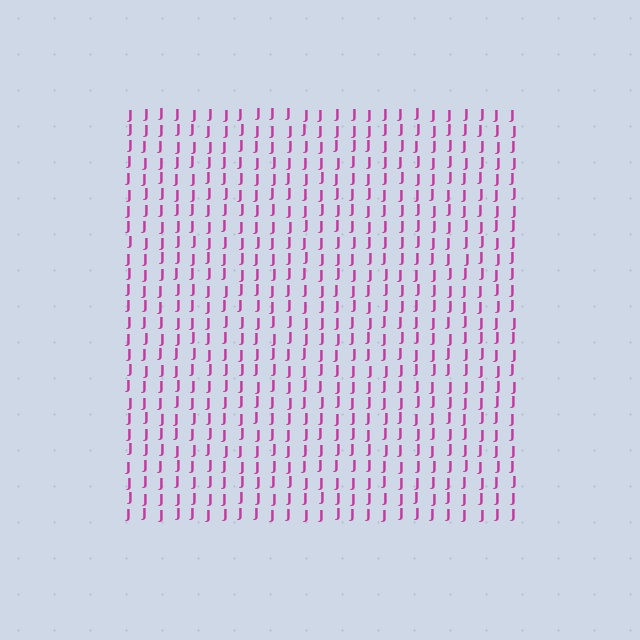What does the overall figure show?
The overall figure shows a square.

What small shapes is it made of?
It is made of small letter J's.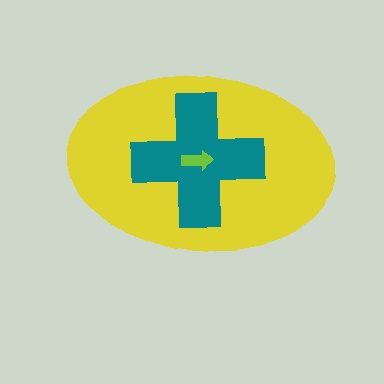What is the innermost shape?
The lime arrow.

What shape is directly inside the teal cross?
The lime arrow.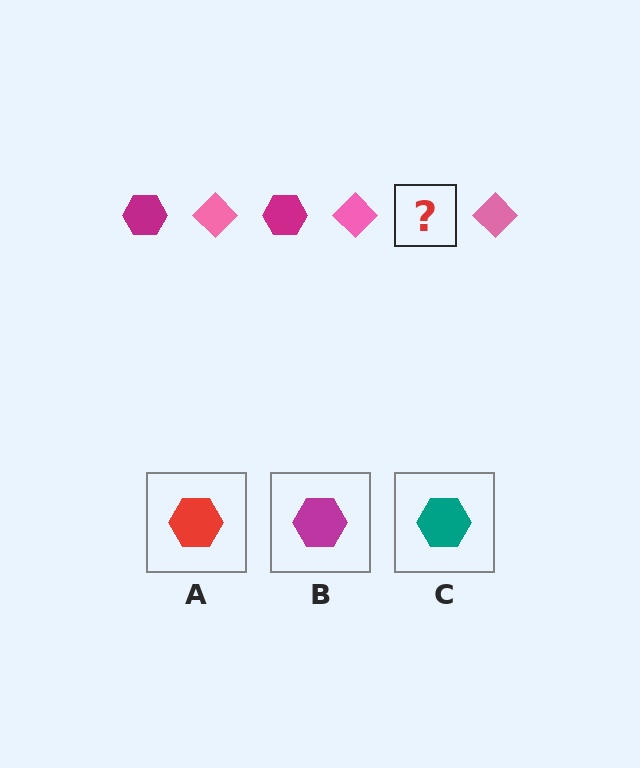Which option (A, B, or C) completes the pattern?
B.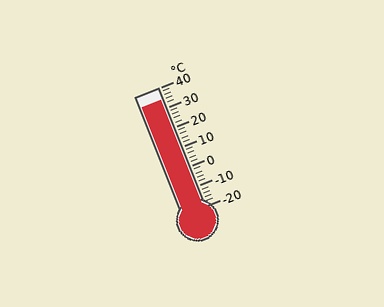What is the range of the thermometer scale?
The thermometer scale ranges from -20°C to 40°C.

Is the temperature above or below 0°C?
The temperature is above 0°C.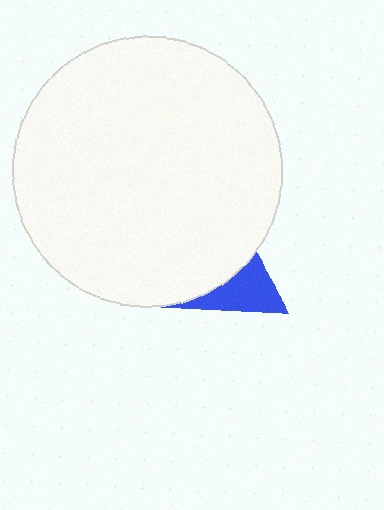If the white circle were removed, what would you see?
You would see the complete blue triangle.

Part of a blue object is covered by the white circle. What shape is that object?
It is a triangle.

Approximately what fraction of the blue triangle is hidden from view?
Roughly 62% of the blue triangle is hidden behind the white circle.